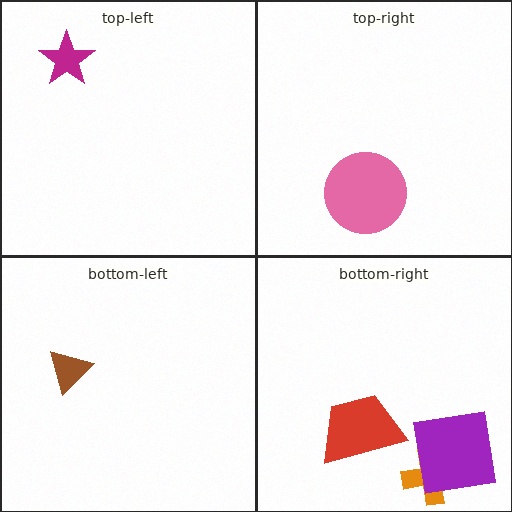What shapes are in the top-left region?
The magenta star.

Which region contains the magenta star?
The top-left region.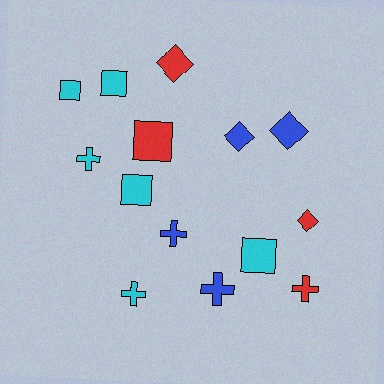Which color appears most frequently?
Cyan, with 6 objects.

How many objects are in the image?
There are 14 objects.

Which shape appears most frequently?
Cross, with 5 objects.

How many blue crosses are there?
There are 2 blue crosses.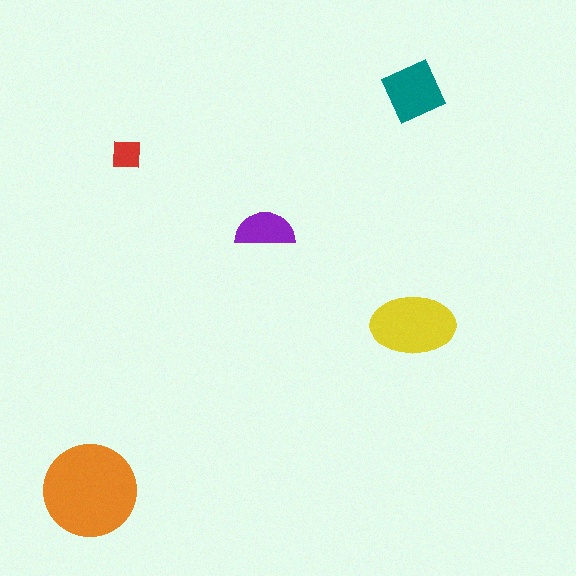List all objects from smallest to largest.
The red square, the purple semicircle, the teal square, the yellow ellipse, the orange circle.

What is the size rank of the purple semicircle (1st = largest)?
4th.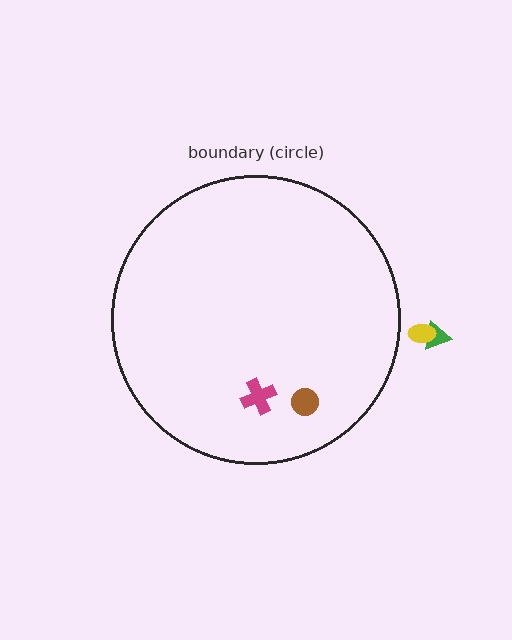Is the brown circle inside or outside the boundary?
Inside.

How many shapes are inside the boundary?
2 inside, 2 outside.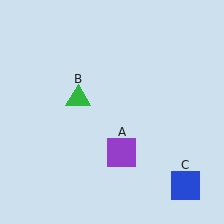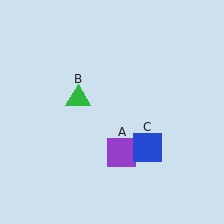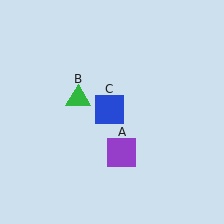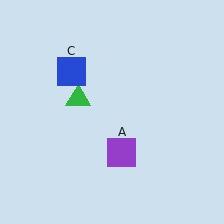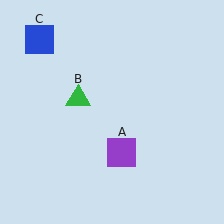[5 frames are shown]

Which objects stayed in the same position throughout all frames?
Purple square (object A) and green triangle (object B) remained stationary.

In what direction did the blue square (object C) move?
The blue square (object C) moved up and to the left.